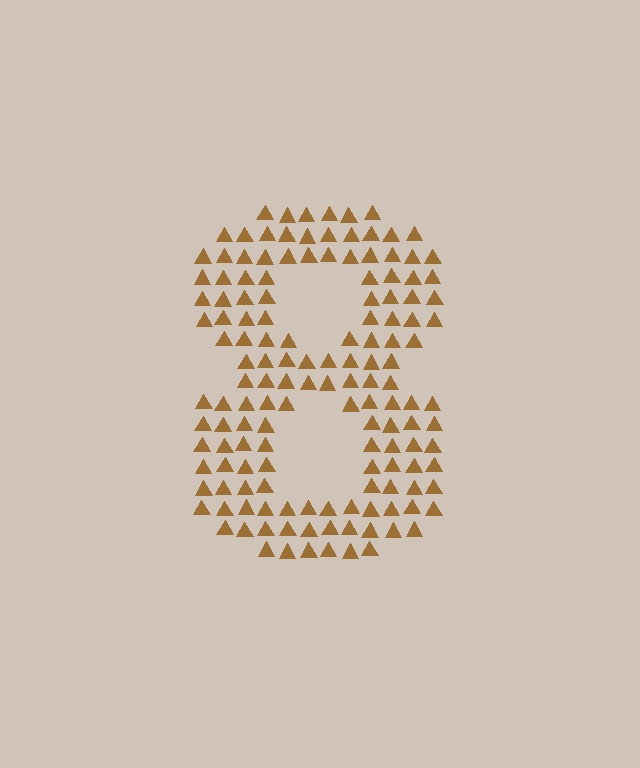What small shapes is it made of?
It is made of small triangles.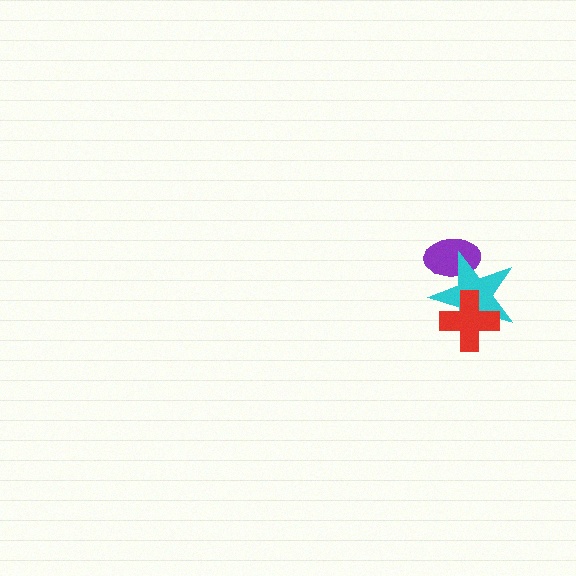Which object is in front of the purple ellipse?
The cyan star is in front of the purple ellipse.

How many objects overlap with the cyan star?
2 objects overlap with the cyan star.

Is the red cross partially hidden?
No, no other shape covers it.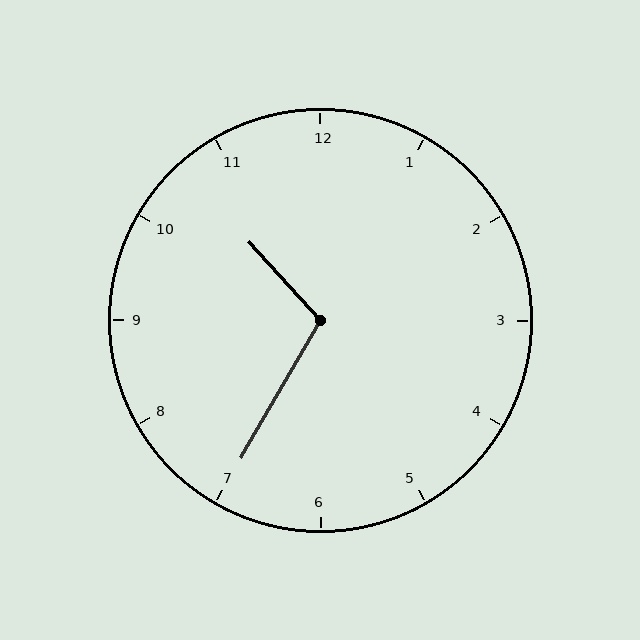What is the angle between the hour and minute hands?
Approximately 108 degrees.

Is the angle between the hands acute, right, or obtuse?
It is obtuse.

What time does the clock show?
10:35.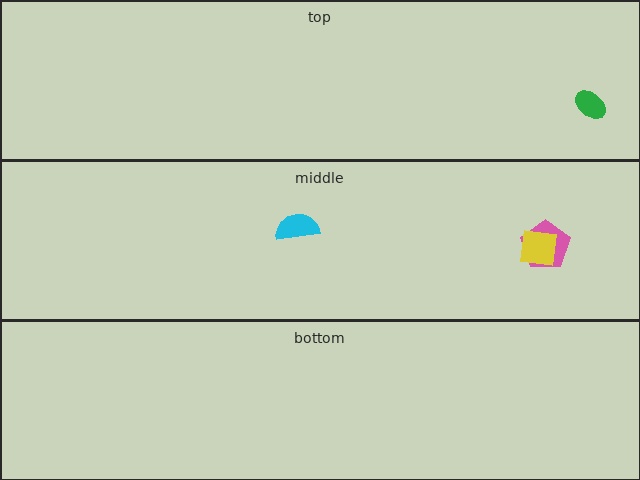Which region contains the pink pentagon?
The middle region.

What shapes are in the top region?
The green ellipse.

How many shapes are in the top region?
1.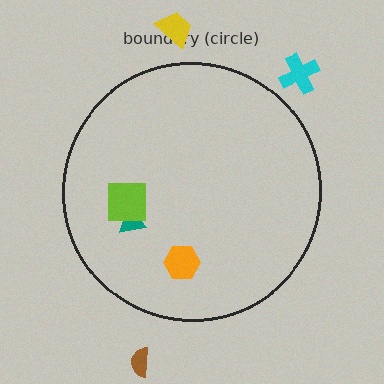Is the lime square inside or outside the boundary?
Inside.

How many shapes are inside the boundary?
3 inside, 3 outside.